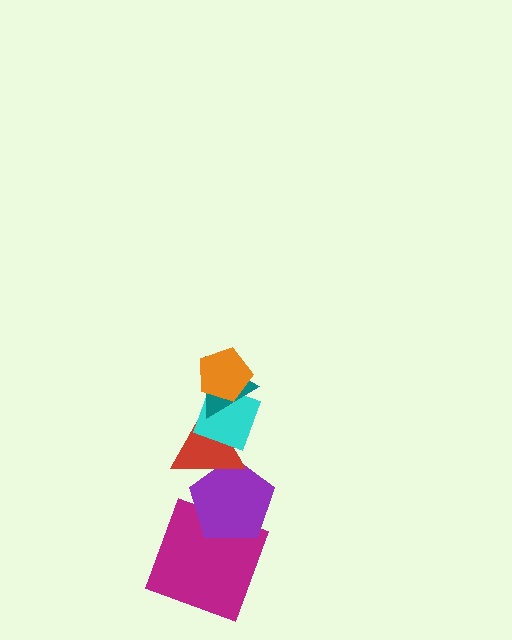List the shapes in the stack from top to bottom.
From top to bottom: the orange pentagon, the teal triangle, the cyan diamond, the red triangle, the purple pentagon, the magenta square.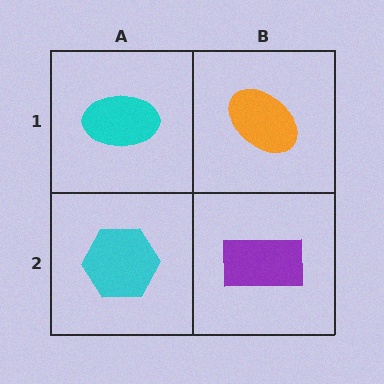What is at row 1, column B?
An orange ellipse.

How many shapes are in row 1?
2 shapes.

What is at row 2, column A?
A cyan hexagon.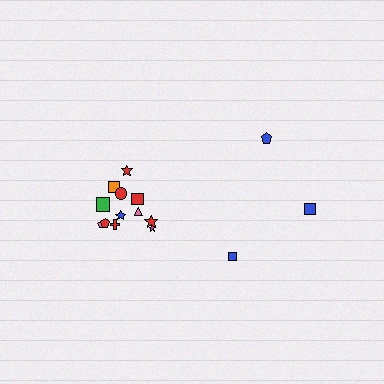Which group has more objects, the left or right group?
The left group.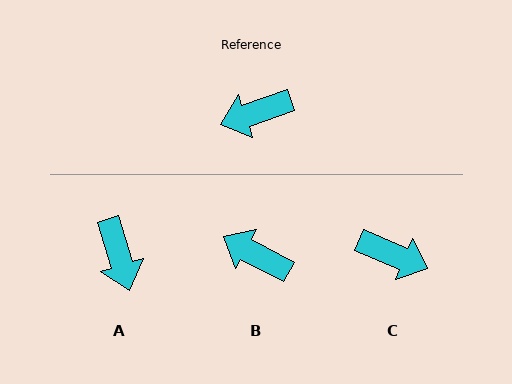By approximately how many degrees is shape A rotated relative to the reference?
Approximately 88 degrees counter-clockwise.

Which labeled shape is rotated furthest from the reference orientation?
C, about 139 degrees away.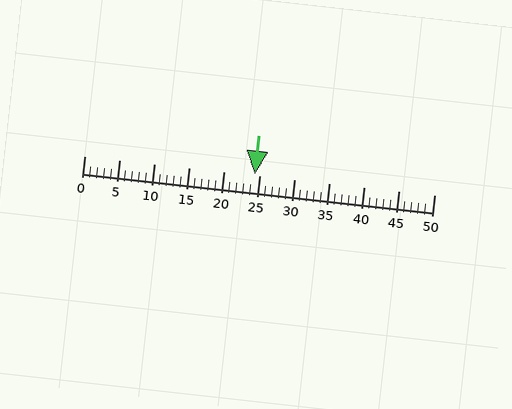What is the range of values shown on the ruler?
The ruler shows values from 0 to 50.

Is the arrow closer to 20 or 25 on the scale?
The arrow is closer to 25.